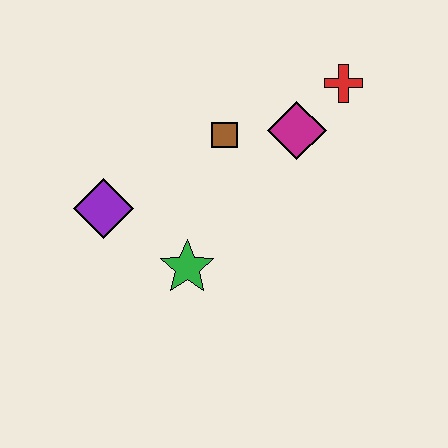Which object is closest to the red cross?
The magenta diamond is closest to the red cross.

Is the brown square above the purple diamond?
Yes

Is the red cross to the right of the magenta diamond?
Yes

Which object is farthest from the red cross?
The purple diamond is farthest from the red cross.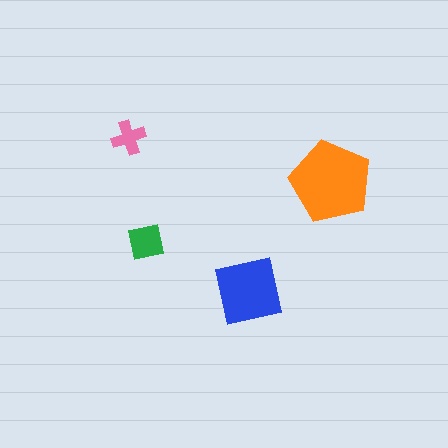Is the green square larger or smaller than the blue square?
Smaller.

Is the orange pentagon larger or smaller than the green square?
Larger.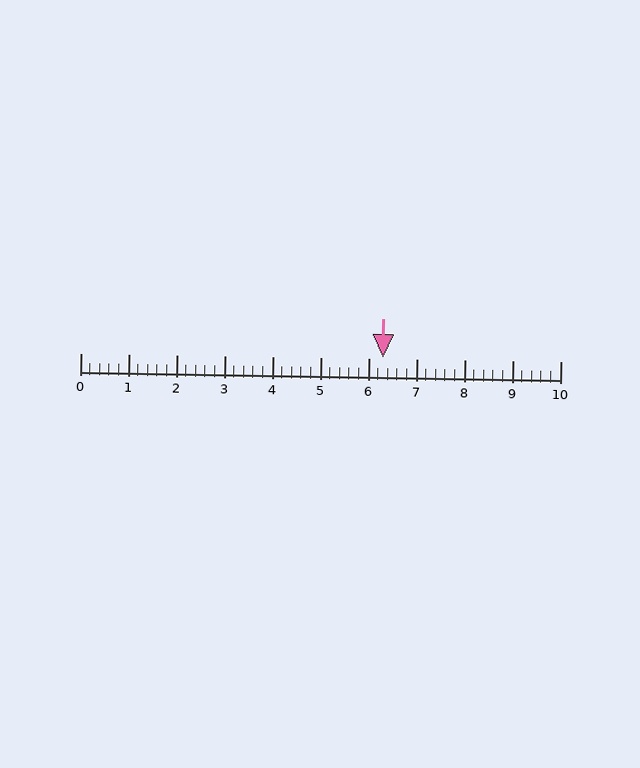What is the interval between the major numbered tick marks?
The major tick marks are spaced 1 units apart.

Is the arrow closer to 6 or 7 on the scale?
The arrow is closer to 6.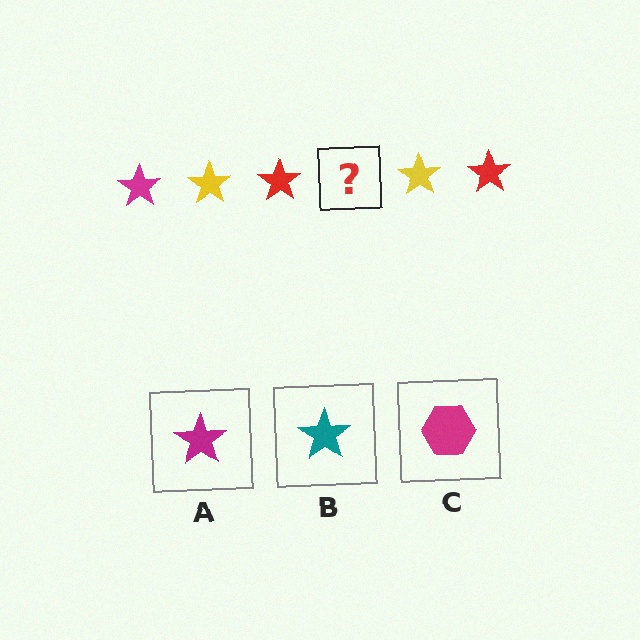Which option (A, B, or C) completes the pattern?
A.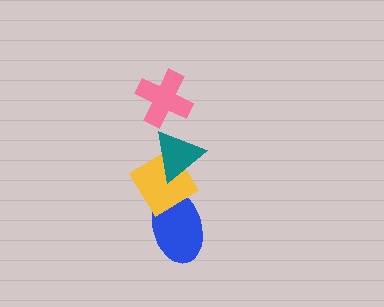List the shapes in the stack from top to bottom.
From top to bottom: the pink cross, the teal triangle, the yellow diamond, the blue ellipse.